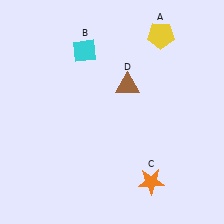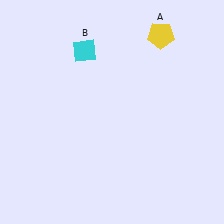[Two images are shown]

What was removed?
The brown triangle (D), the orange star (C) were removed in Image 2.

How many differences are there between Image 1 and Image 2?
There are 2 differences between the two images.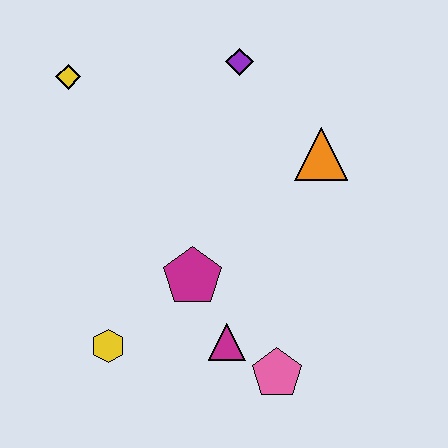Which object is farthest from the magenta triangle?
The yellow diamond is farthest from the magenta triangle.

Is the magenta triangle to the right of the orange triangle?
No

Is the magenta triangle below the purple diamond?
Yes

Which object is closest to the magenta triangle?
The pink pentagon is closest to the magenta triangle.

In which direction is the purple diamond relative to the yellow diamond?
The purple diamond is to the right of the yellow diamond.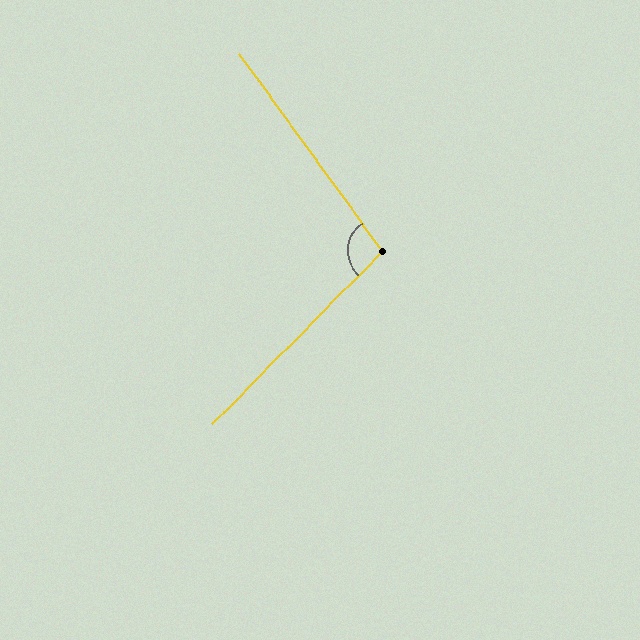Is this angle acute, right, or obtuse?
It is obtuse.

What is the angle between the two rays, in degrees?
Approximately 100 degrees.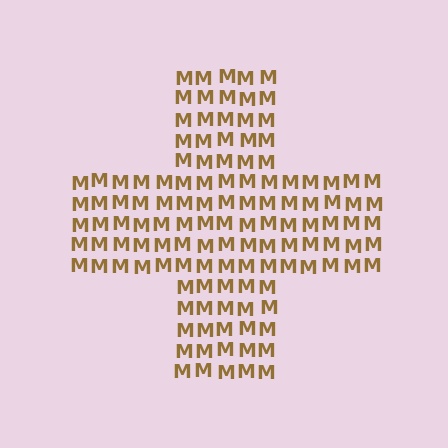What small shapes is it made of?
It is made of small letter M's.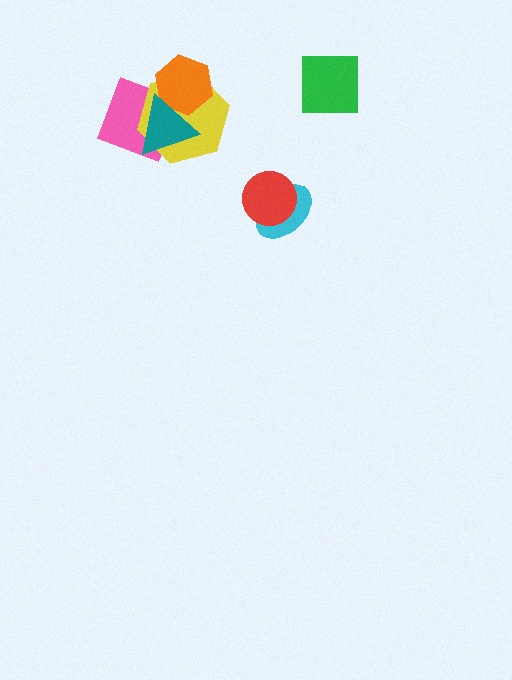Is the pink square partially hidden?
Yes, it is partially covered by another shape.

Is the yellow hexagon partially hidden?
Yes, it is partially covered by another shape.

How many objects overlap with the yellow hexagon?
3 objects overlap with the yellow hexagon.